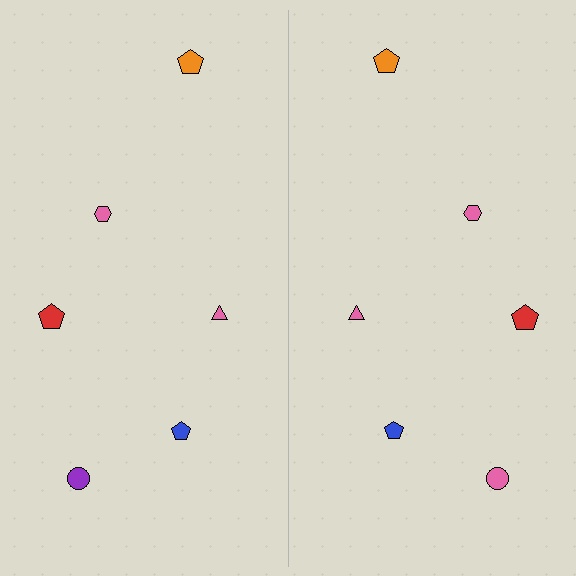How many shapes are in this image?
There are 12 shapes in this image.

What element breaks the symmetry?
The pink circle on the right side breaks the symmetry — its mirror counterpart is purple.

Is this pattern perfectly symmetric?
No, the pattern is not perfectly symmetric. The pink circle on the right side breaks the symmetry — its mirror counterpart is purple.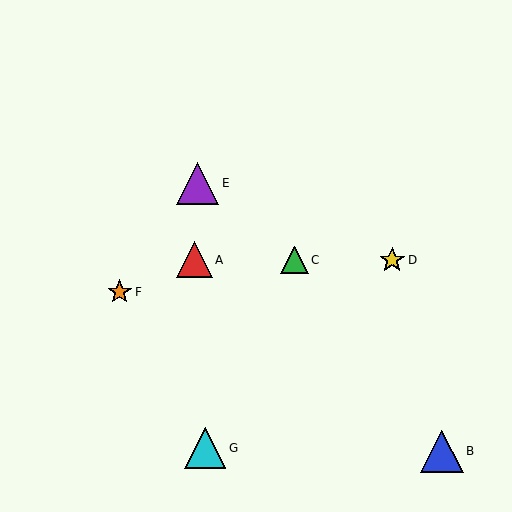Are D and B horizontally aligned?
No, D is at y≈260 and B is at y≈451.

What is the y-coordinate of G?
Object G is at y≈448.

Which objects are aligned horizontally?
Objects A, C, D are aligned horizontally.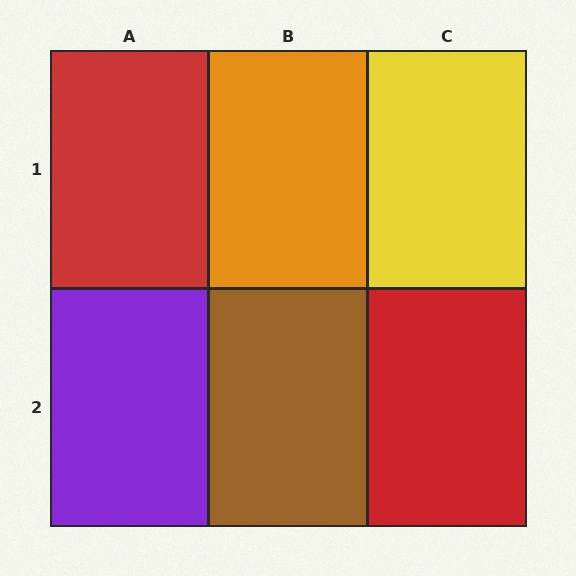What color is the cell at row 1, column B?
Orange.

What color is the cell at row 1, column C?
Yellow.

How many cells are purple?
1 cell is purple.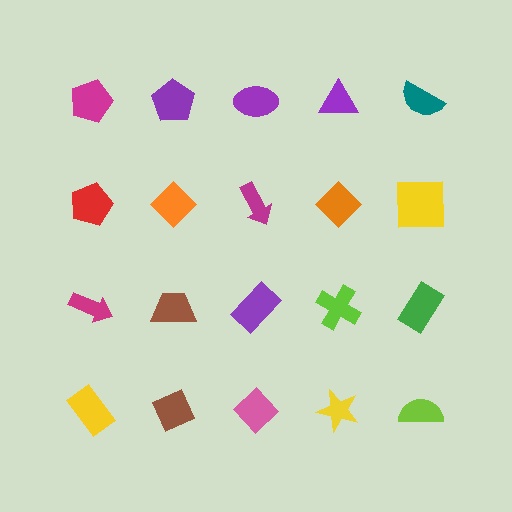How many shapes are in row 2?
5 shapes.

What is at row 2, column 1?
A red pentagon.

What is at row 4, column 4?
A yellow star.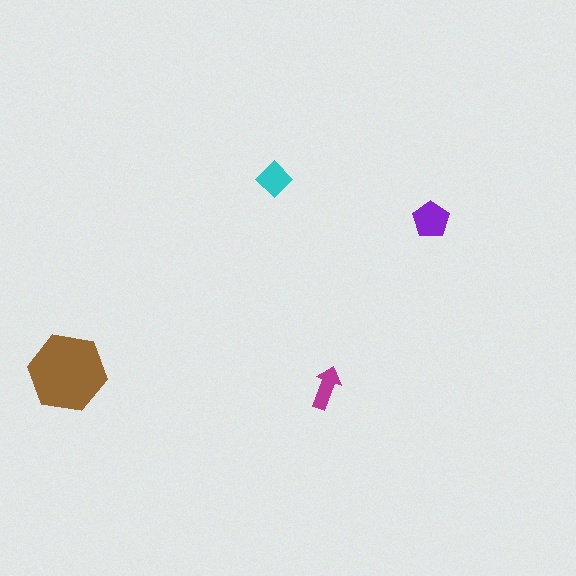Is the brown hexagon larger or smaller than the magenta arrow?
Larger.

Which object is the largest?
The brown hexagon.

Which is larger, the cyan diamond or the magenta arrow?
The cyan diamond.